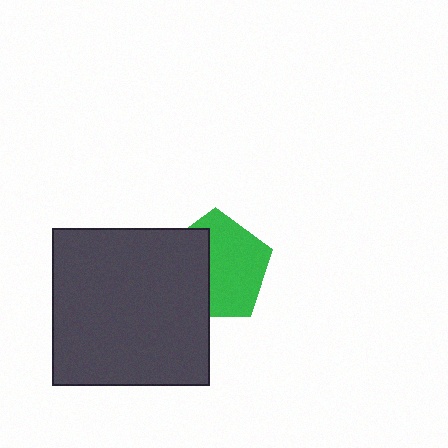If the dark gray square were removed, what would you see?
You would see the complete green pentagon.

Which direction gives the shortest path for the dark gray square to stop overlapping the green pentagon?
Moving left gives the shortest separation.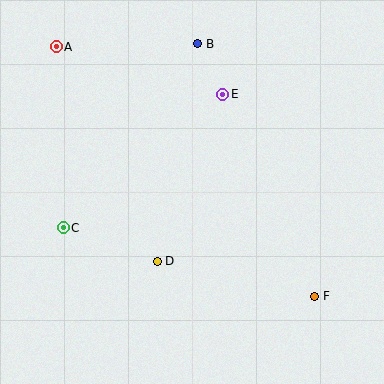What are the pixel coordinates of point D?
Point D is at (157, 261).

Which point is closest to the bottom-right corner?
Point F is closest to the bottom-right corner.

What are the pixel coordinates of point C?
Point C is at (63, 228).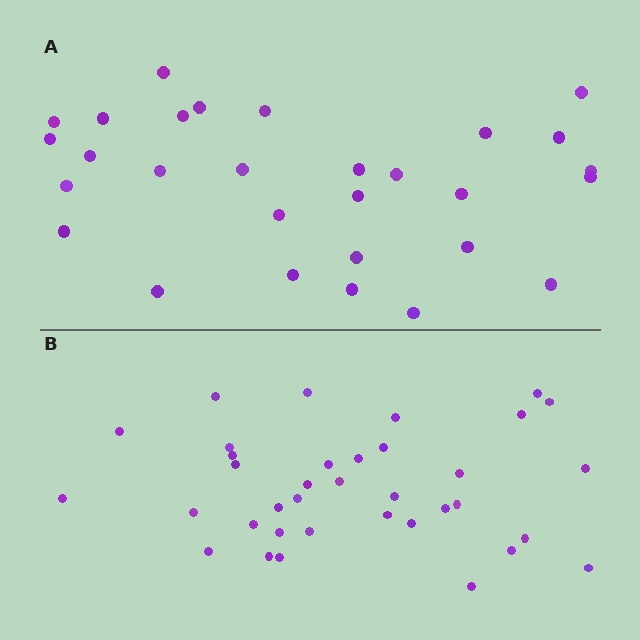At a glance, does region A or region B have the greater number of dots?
Region B (the bottom region) has more dots.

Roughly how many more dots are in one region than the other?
Region B has roughly 8 or so more dots than region A.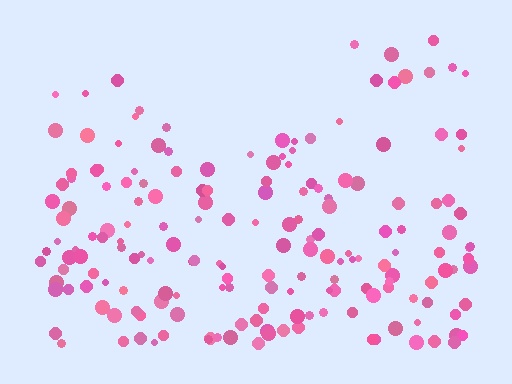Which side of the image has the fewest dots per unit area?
The top.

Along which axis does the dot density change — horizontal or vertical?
Vertical.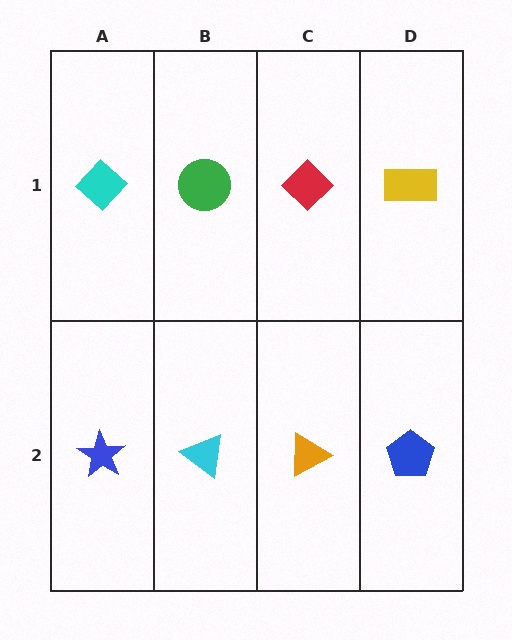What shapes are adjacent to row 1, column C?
An orange triangle (row 2, column C), a green circle (row 1, column B), a yellow rectangle (row 1, column D).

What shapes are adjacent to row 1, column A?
A blue star (row 2, column A), a green circle (row 1, column B).